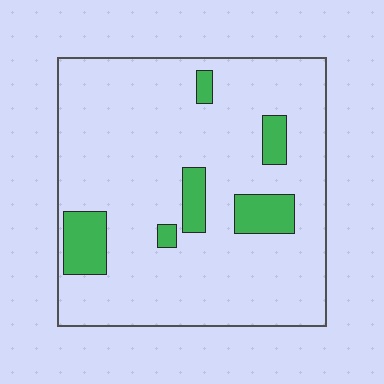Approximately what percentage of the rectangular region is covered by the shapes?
Approximately 15%.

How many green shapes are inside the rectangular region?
6.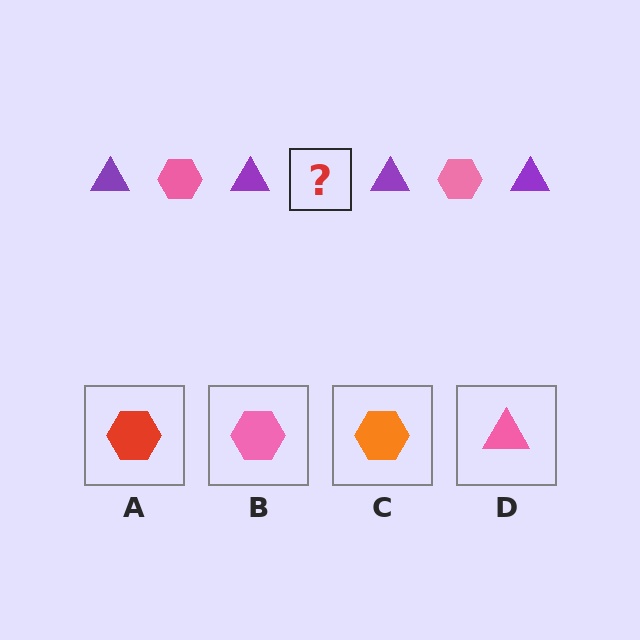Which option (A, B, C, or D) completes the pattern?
B.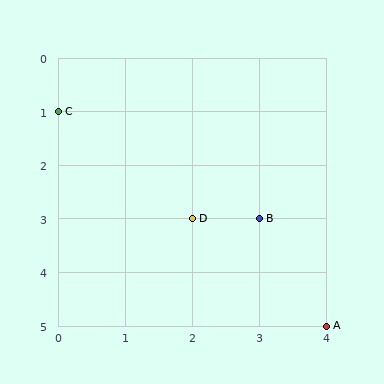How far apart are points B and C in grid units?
Points B and C are 3 columns and 2 rows apart (about 3.6 grid units diagonally).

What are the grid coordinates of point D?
Point D is at grid coordinates (2, 3).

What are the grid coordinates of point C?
Point C is at grid coordinates (0, 1).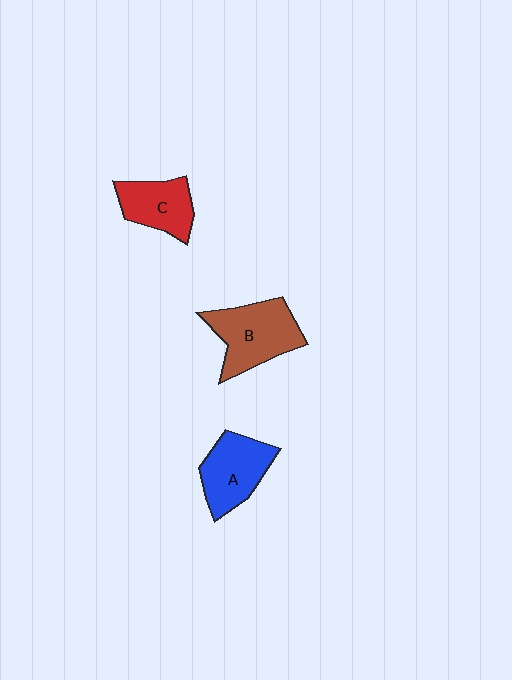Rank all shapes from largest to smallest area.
From largest to smallest: B (brown), A (blue), C (red).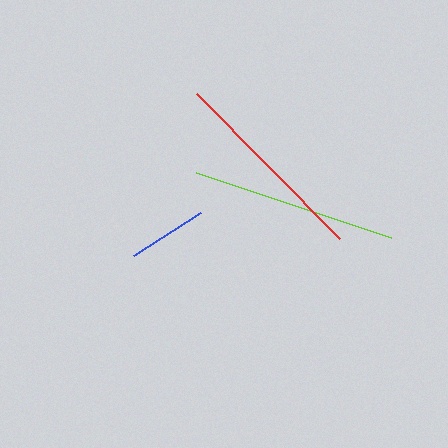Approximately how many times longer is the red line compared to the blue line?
The red line is approximately 2.6 times the length of the blue line.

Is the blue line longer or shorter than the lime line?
The lime line is longer than the blue line.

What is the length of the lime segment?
The lime segment is approximately 206 pixels long.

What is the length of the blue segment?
The blue segment is approximately 79 pixels long.